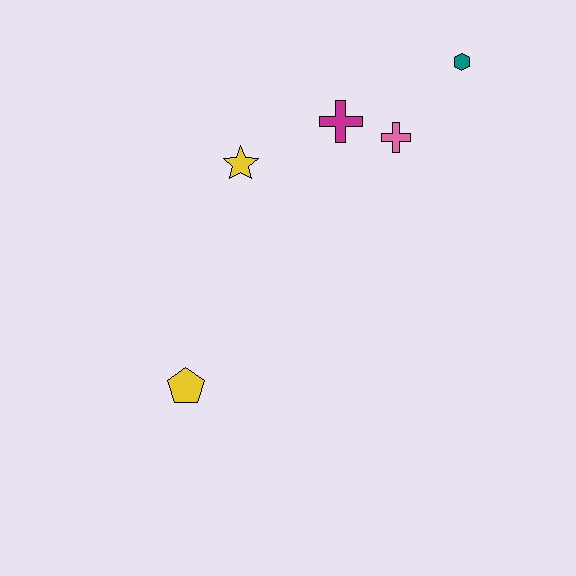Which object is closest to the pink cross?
The magenta cross is closest to the pink cross.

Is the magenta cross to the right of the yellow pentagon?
Yes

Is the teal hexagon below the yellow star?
No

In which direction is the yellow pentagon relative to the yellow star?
The yellow pentagon is below the yellow star.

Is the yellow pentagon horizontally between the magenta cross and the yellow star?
No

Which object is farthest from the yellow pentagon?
The teal hexagon is farthest from the yellow pentagon.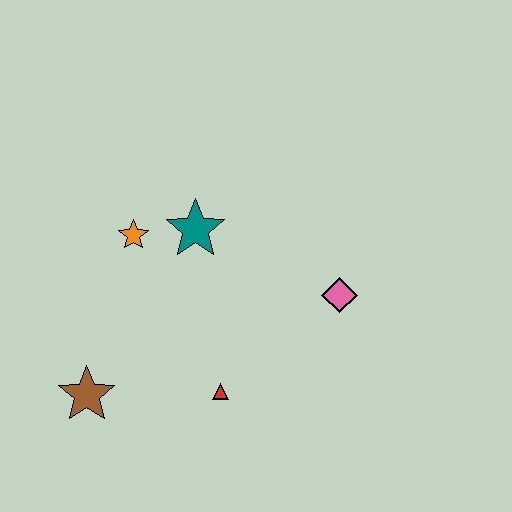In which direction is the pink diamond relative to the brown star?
The pink diamond is to the right of the brown star.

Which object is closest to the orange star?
The teal star is closest to the orange star.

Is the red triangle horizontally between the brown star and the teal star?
No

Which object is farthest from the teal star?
The brown star is farthest from the teal star.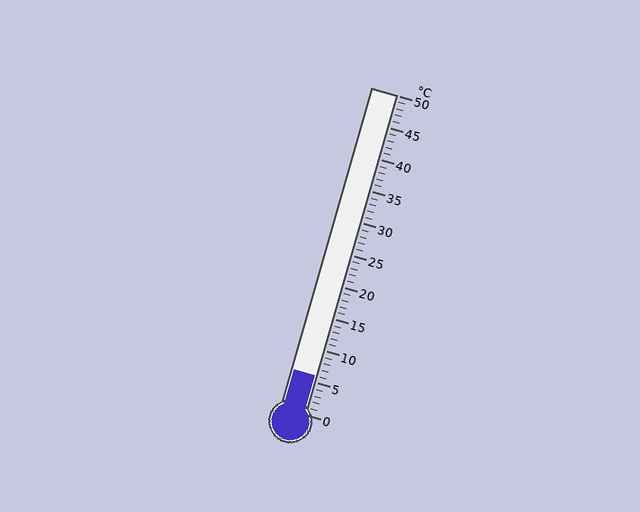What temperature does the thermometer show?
The thermometer shows approximately 6°C.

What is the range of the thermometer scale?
The thermometer scale ranges from 0°C to 50°C.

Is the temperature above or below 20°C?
The temperature is below 20°C.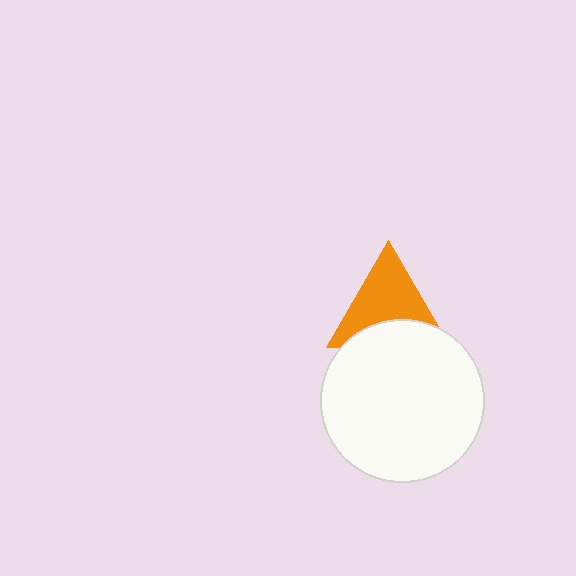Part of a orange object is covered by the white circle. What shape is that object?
It is a triangle.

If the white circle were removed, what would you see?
You would see the complete orange triangle.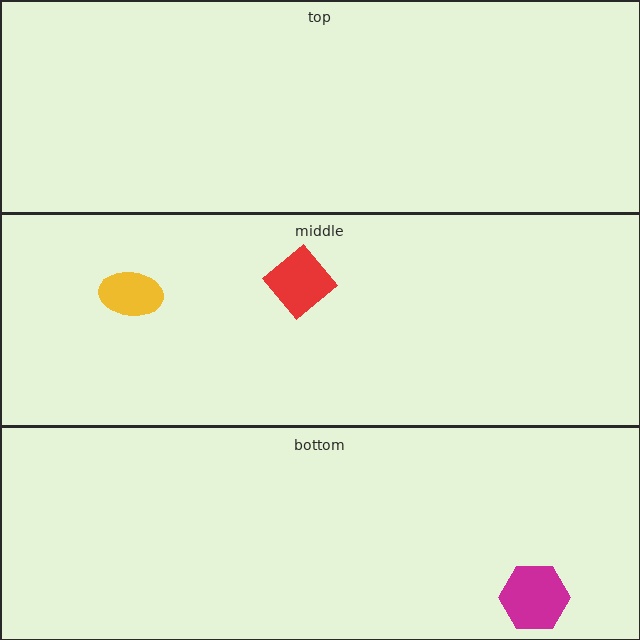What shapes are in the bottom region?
The magenta hexagon.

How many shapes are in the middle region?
2.